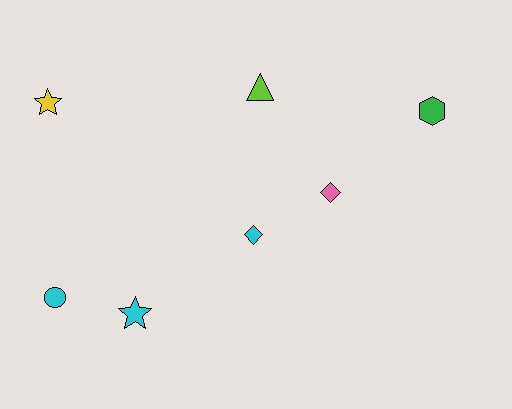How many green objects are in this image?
There is 1 green object.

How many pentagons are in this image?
There are no pentagons.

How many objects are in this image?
There are 7 objects.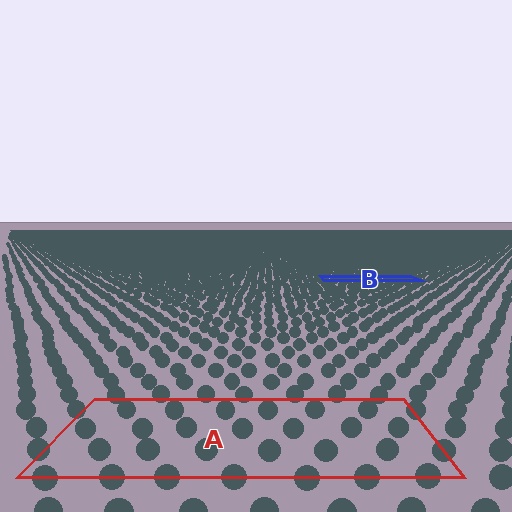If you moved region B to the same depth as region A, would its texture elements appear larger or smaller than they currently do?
They would appear larger. At a closer depth, the same texture elements are projected at a bigger on-screen size.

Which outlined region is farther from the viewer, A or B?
Region B is farther from the viewer — the texture elements inside it appear smaller and more densely packed.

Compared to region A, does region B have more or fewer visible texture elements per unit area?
Region B has more texture elements per unit area — they are packed more densely because it is farther away.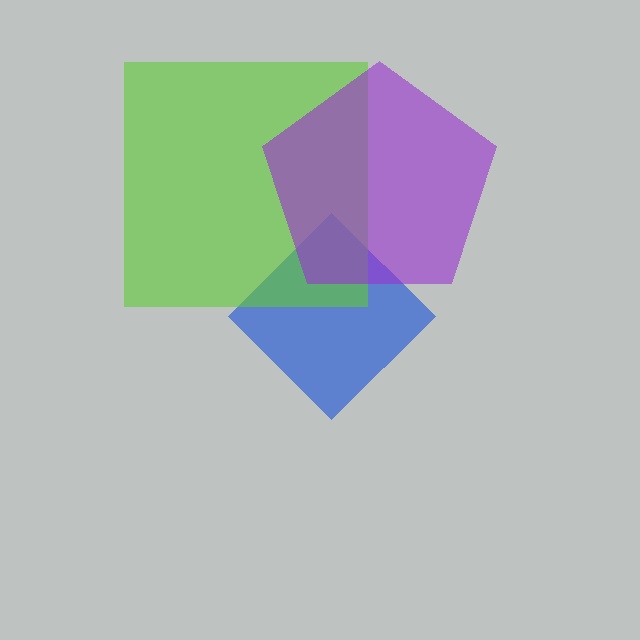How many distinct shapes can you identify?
There are 3 distinct shapes: a blue diamond, a lime square, a purple pentagon.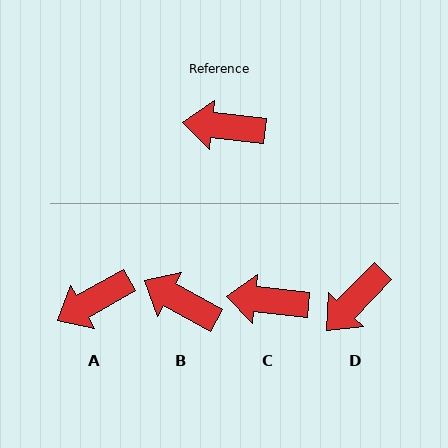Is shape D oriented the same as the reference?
No, it is off by about 53 degrees.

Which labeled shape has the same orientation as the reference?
C.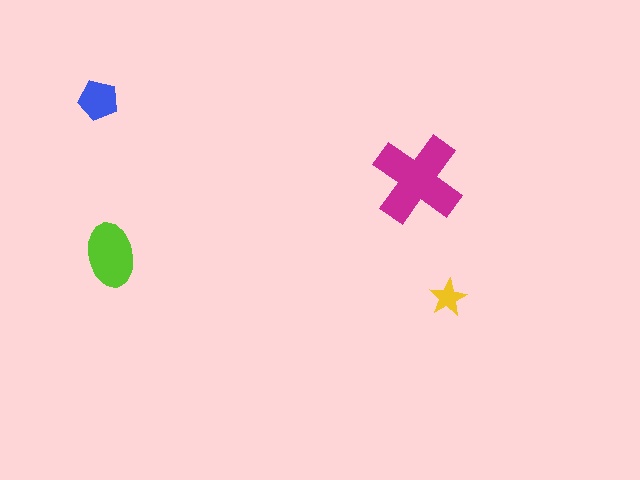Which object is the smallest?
The yellow star.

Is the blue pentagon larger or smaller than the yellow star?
Larger.